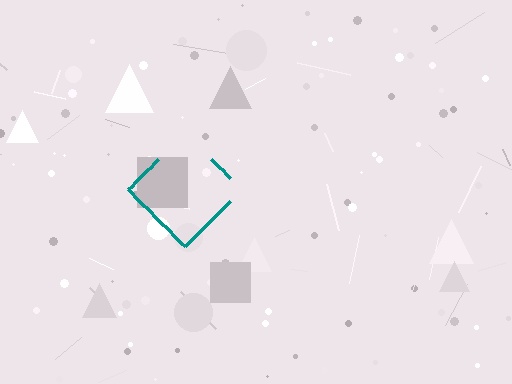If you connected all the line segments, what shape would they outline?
They would outline a diamond.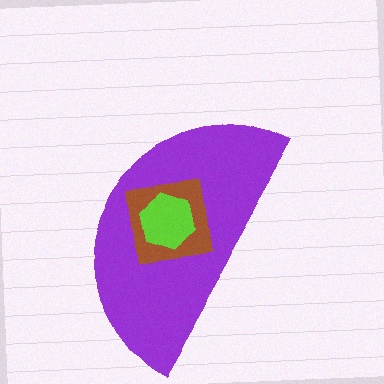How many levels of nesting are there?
3.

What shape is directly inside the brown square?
The lime hexagon.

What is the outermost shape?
The purple semicircle.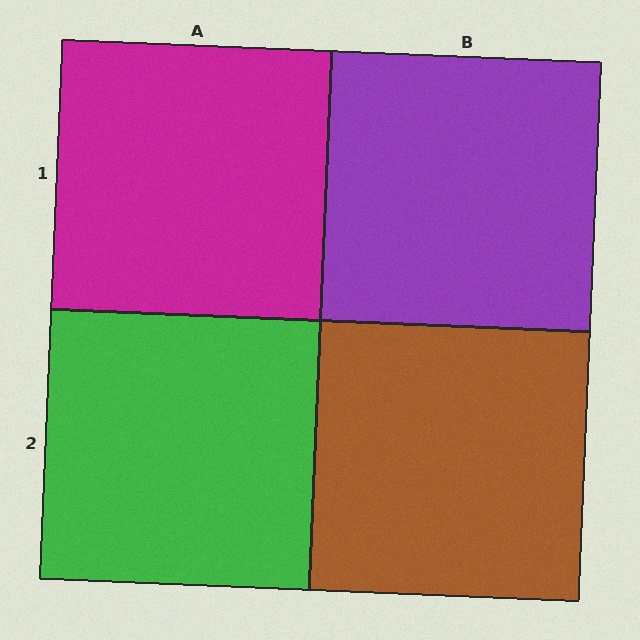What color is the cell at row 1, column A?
Magenta.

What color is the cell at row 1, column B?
Purple.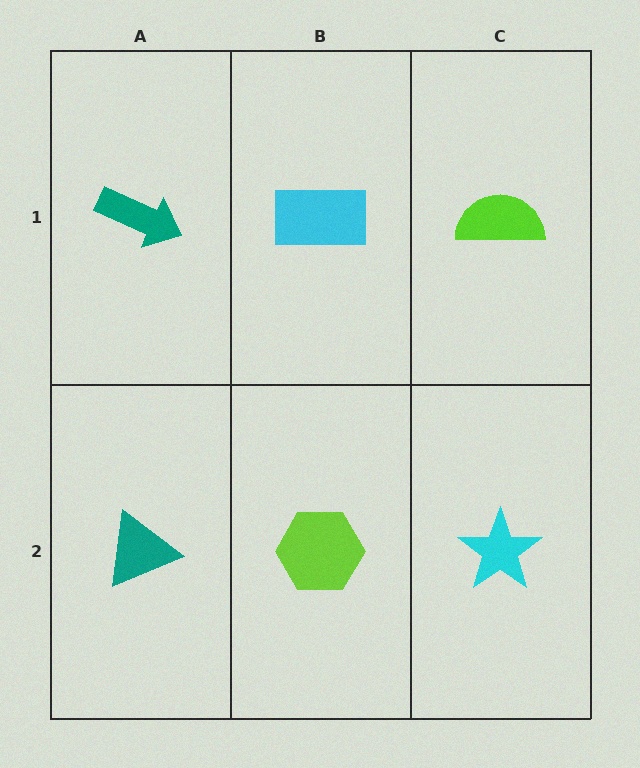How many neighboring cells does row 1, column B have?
3.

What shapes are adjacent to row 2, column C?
A lime semicircle (row 1, column C), a lime hexagon (row 2, column B).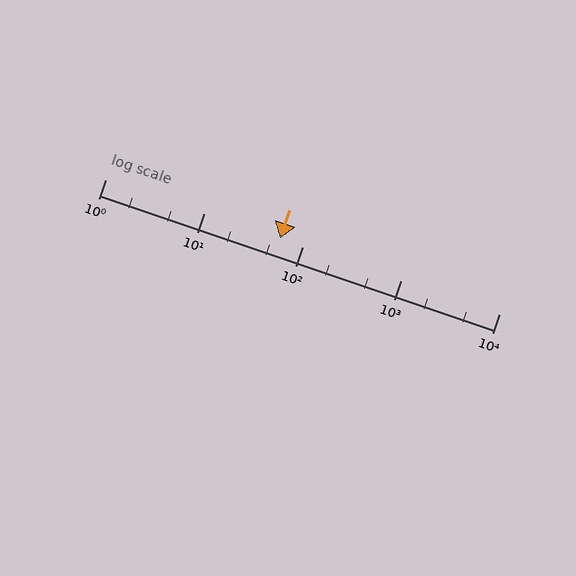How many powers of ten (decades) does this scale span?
The scale spans 4 decades, from 1 to 10000.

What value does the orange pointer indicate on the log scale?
The pointer indicates approximately 59.